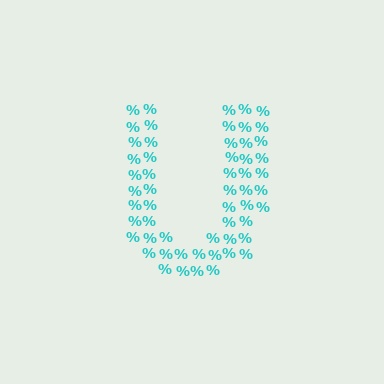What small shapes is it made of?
It is made of small percent signs.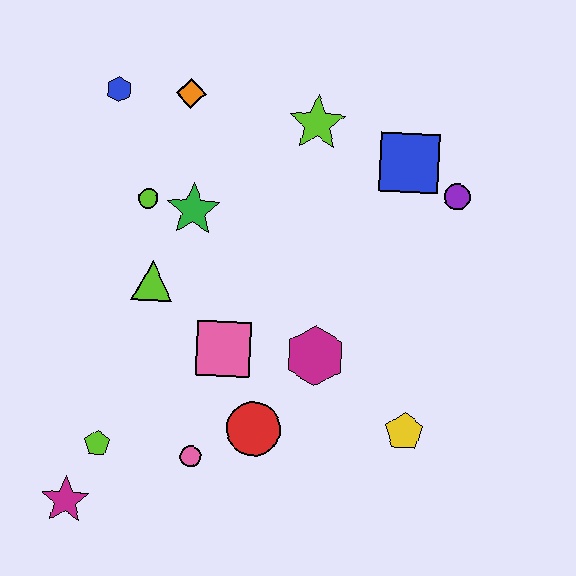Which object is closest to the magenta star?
The lime pentagon is closest to the magenta star.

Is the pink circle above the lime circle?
No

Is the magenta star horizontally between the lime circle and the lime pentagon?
No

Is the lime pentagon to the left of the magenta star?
No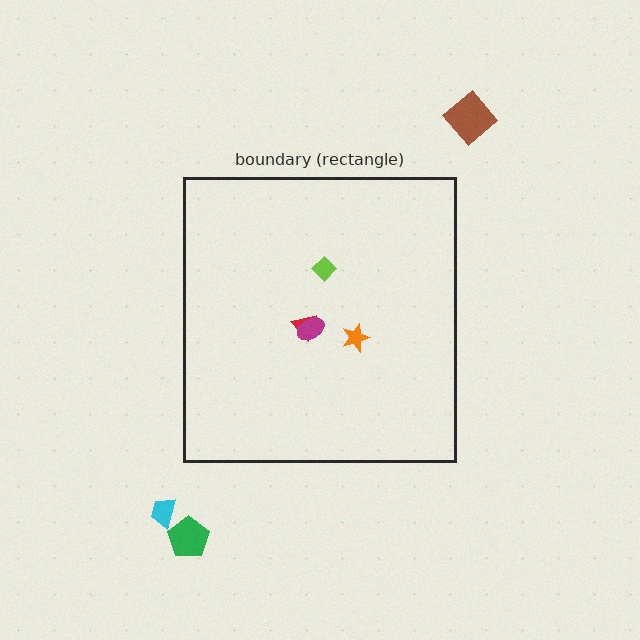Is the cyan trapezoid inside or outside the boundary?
Outside.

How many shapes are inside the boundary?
4 inside, 3 outside.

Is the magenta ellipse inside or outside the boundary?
Inside.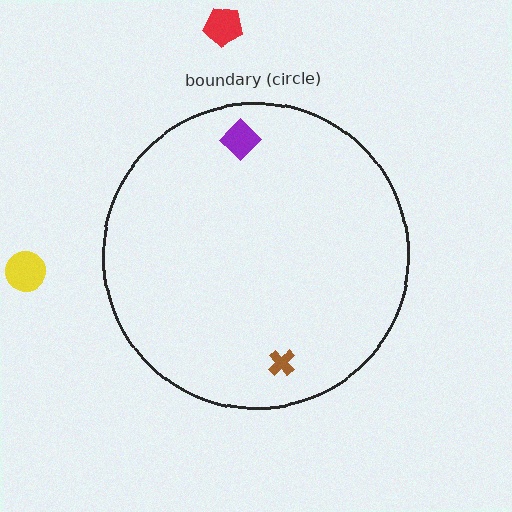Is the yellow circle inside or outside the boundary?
Outside.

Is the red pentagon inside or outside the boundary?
Outside.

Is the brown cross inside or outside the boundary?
Inside.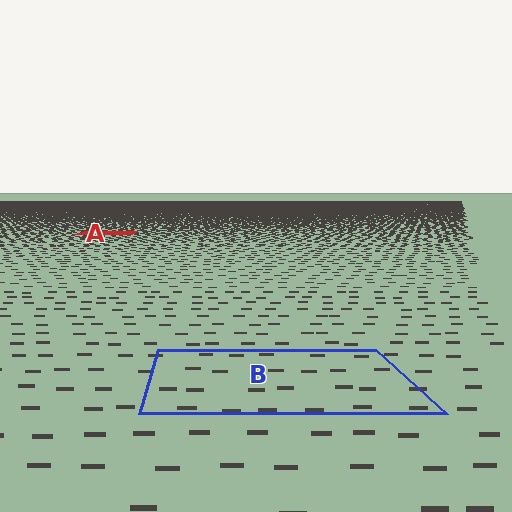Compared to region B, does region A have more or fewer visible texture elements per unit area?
Region A has more texture elements per unit area — they are packed more densely because it is farther away.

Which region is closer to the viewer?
Region B is closer. The texture elements there are larger and more spread out.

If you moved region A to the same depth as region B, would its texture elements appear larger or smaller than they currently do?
They would appear larger. At a closer depth, the same texture elements are projected at a bigger on-screen size.